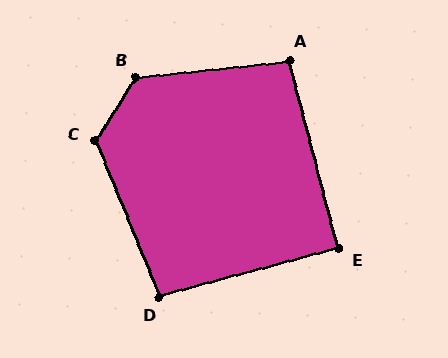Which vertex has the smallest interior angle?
E, at approximately 90 degrees.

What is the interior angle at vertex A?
Approximately 99 degrees (obtuse).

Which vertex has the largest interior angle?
B, at approximately 129 degrees.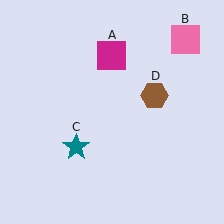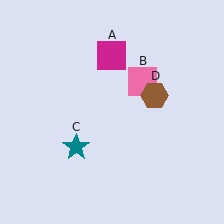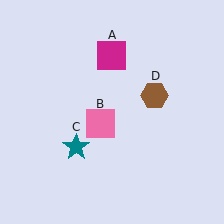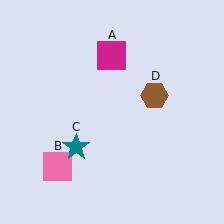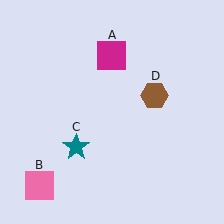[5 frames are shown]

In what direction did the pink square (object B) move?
The pink square (object B) moved down and to the left.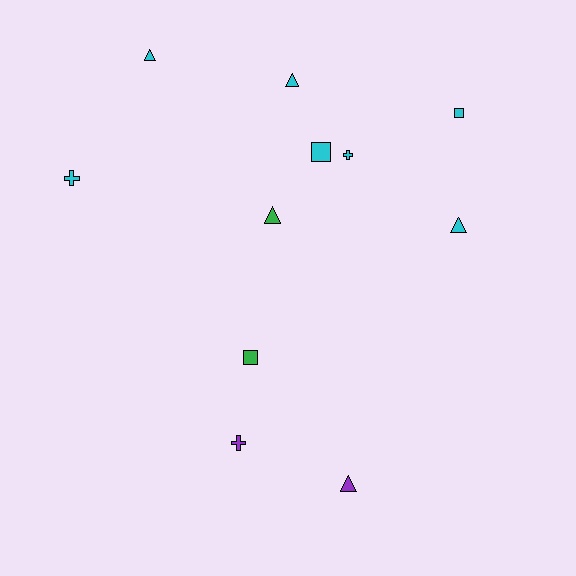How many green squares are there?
There is 1 green square.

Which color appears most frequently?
Cyan, with 7 objects.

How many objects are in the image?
There are 11 objects.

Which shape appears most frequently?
Triangle, with 5 objects.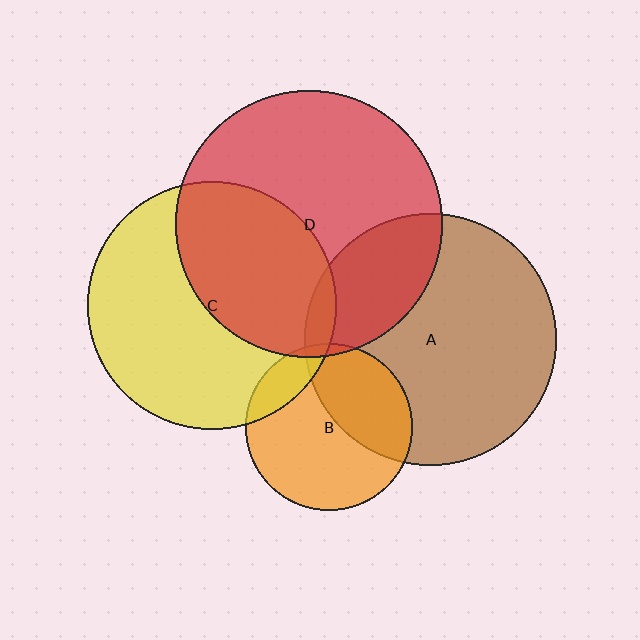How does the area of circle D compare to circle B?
Approximately 2.5 times.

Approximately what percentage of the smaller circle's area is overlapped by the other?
Approximately 15%.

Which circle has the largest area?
Circle D (red).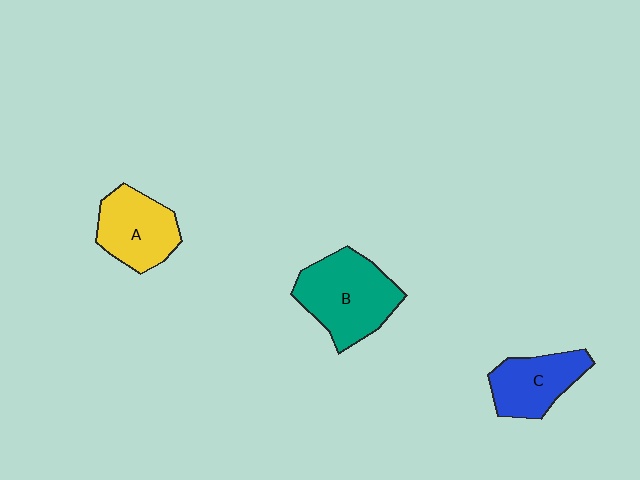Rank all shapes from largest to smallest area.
From largest to smallest: B (teal), A (yellow), C (blue).